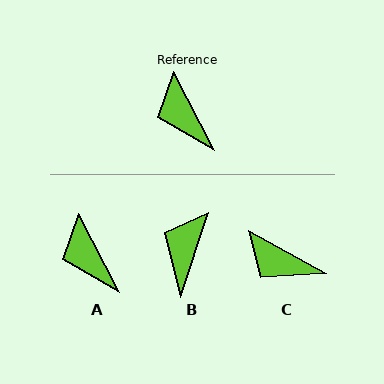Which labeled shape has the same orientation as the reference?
A.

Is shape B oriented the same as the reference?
No, it is off by about 46 degrees.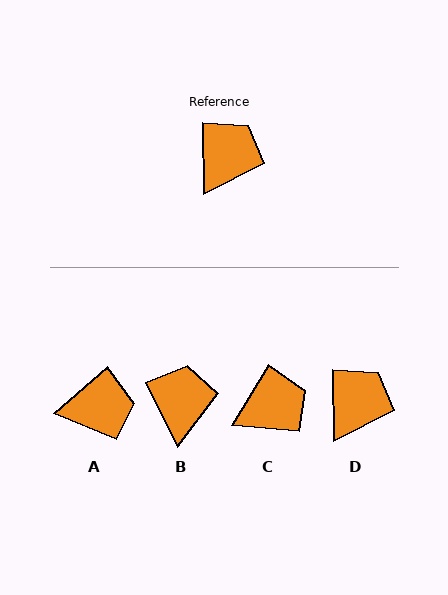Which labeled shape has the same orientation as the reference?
D.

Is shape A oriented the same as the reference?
No, it is off by about 49 degrees.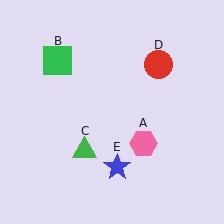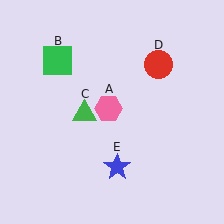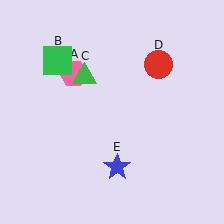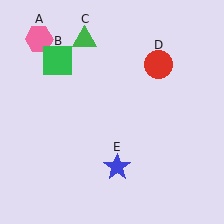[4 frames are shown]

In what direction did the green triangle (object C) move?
The green triangle (object C) moved up.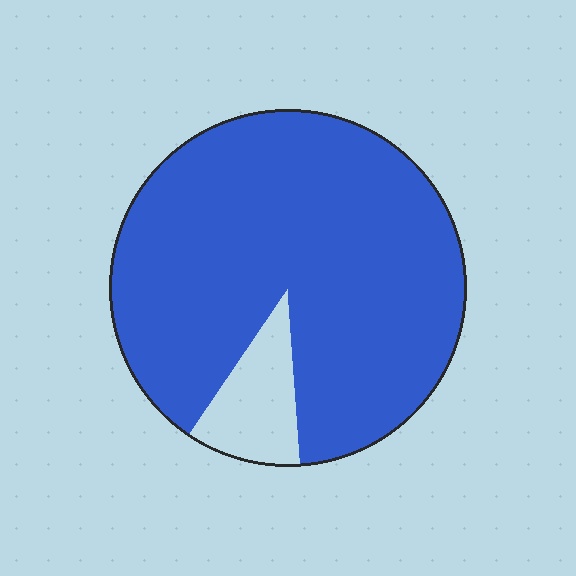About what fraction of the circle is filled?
About nine tenths (9/10).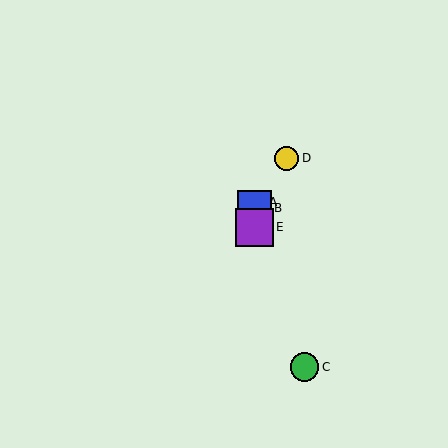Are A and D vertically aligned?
No, A is at x≈254 and D is at x≈286.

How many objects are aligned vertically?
3 objects (A, B, E) are aligned vertically.